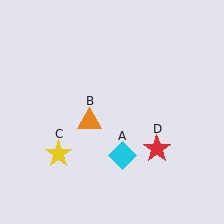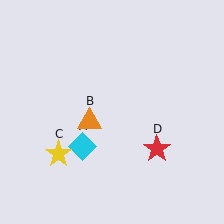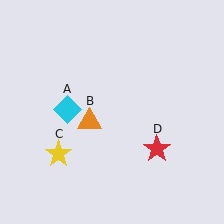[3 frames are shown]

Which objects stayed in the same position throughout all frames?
Orange triangle (object B) and yellow star (object C) and red star (object D) remained stationary.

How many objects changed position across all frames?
1 object changed position: cyan diamond (object A).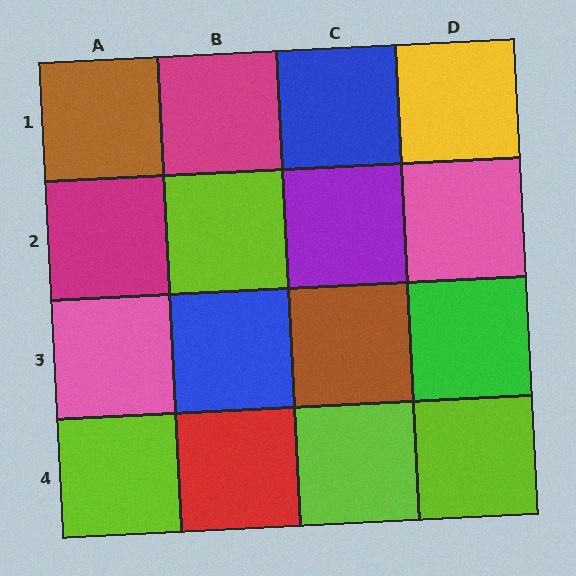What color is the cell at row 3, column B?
Blue.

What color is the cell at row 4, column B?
Red.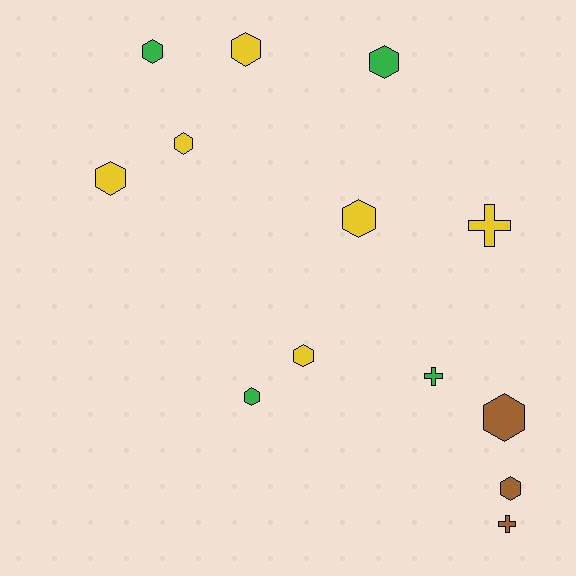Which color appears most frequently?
Yellow, with 6 objects.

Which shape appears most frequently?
Hexagon, with 10 objects.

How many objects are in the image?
There are 13 objects.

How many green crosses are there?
There is 1 green cross.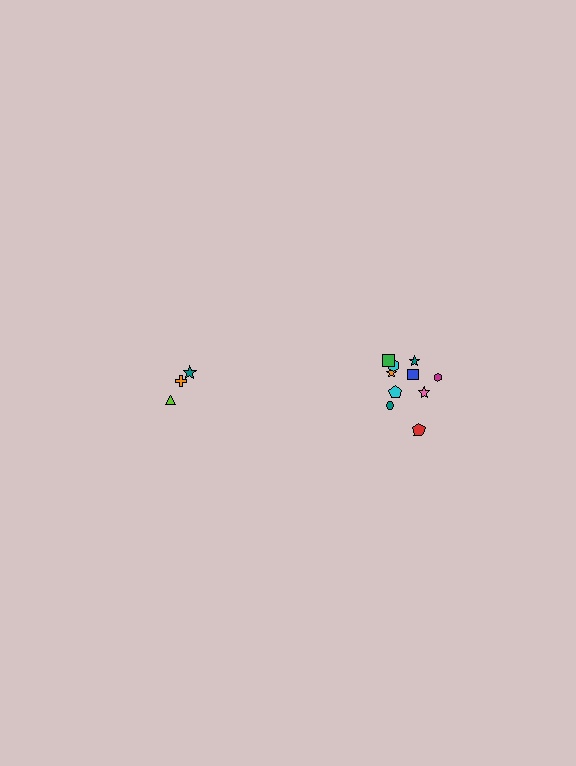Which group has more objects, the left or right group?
The right group.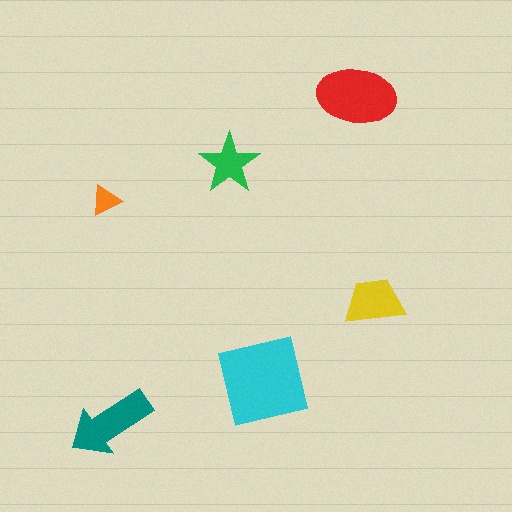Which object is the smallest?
The orange triangle.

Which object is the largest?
The cyan square.